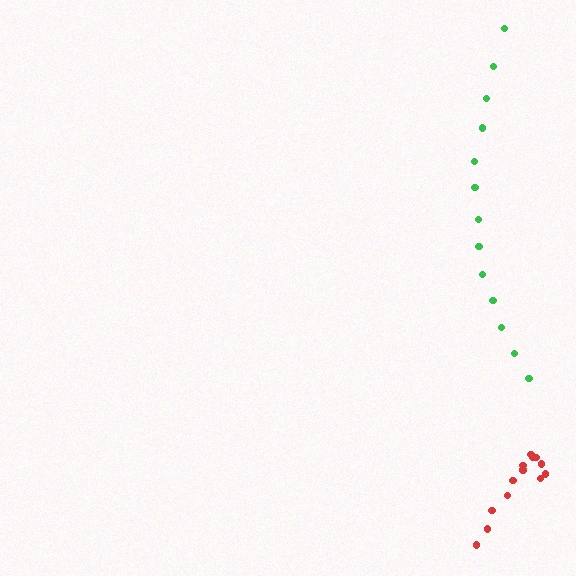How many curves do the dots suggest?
There are 2 distinct paths.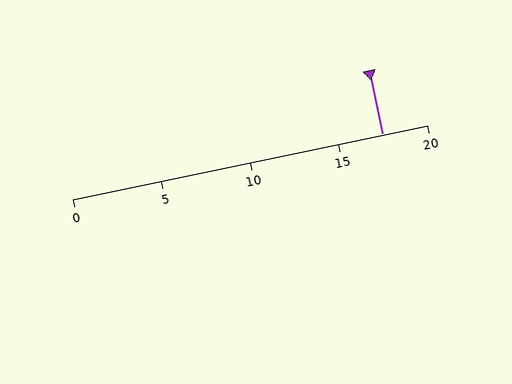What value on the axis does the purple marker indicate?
The marker indicates approximately 17.5.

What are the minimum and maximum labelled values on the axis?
The axis runs from 0 to 20.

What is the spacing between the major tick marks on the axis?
The major ticks are spaced 5 apart.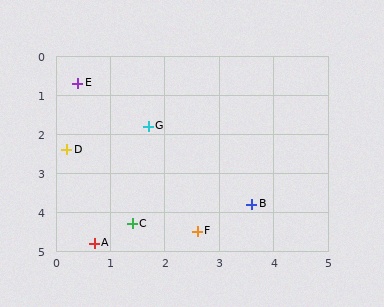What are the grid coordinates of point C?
Point C is at approximately (1.4, 4.3).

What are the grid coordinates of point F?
Point F is at approximately (2.6, 4.5).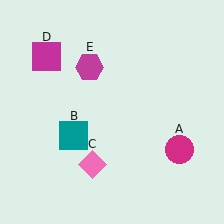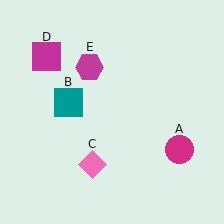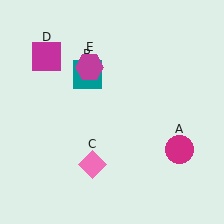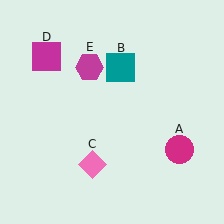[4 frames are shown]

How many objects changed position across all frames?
1 object changed position: teal square (object B).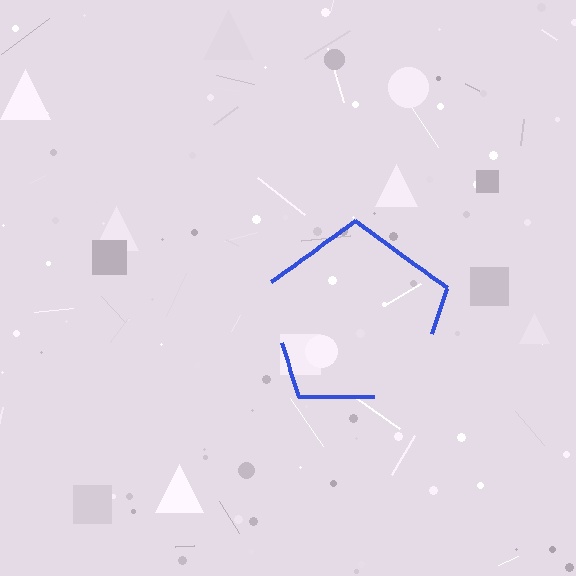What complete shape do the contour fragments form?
The contour fragments form a pentagon.